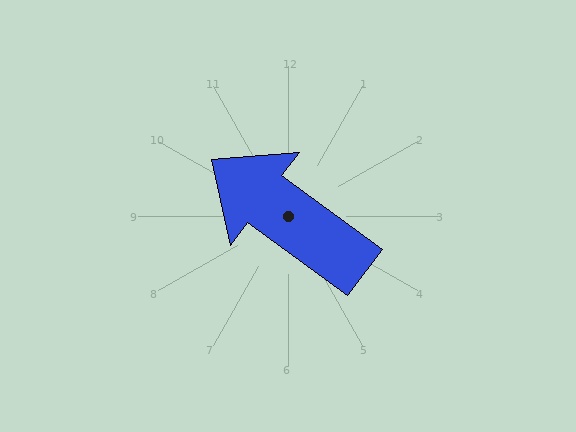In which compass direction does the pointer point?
Northwest.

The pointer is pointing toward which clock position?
Roughly 10 o'clock.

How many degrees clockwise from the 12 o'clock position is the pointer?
Approximately 306 degrees.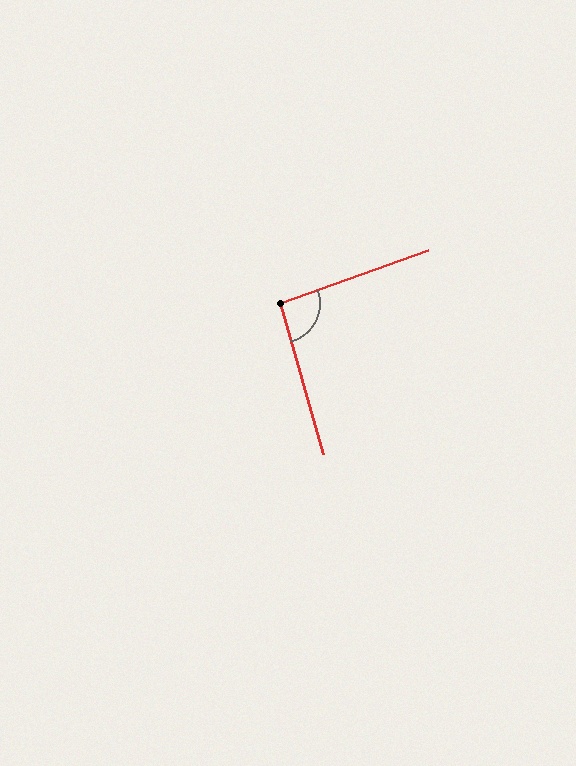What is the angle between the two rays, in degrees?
Approximately 94 degrees.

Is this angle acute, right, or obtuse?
It is approximately a right angle.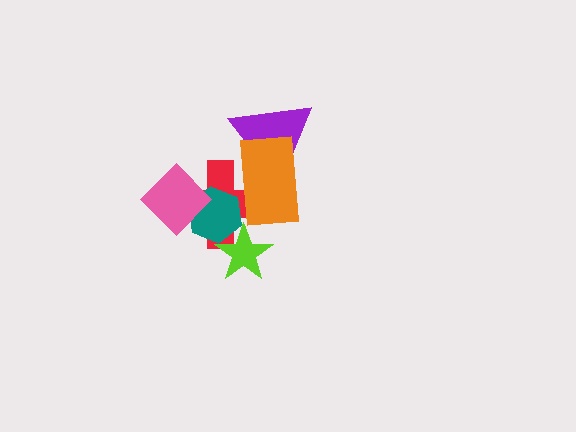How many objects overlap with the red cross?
4 objects overlap with the red cross.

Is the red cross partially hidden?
Yes, it is partially covered by another shape.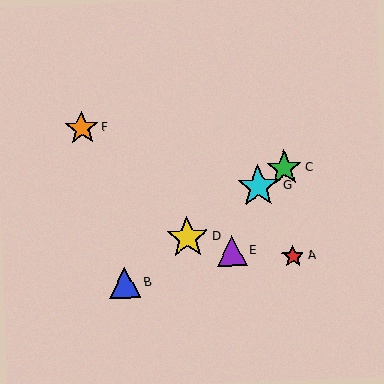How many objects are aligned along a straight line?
4 objects (B, C, D, G) are aligned along a straight line.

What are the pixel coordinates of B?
Object B is at (125, 282).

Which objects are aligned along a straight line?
Objects B, C, D, G are aligned along a straight line.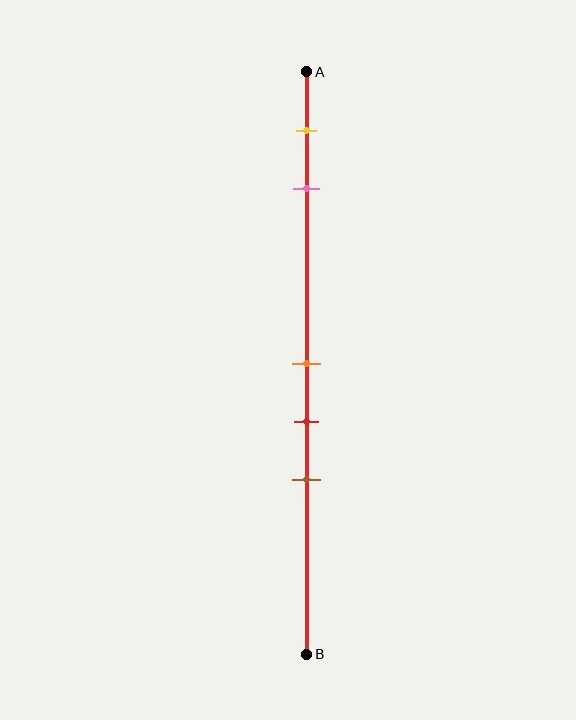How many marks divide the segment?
There are 5 marks dividing the segment.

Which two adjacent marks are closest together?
The orange and red marks are the closest adjacent pair.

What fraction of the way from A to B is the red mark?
The red mark is approximately 60% (0.6) of the way from A to B.